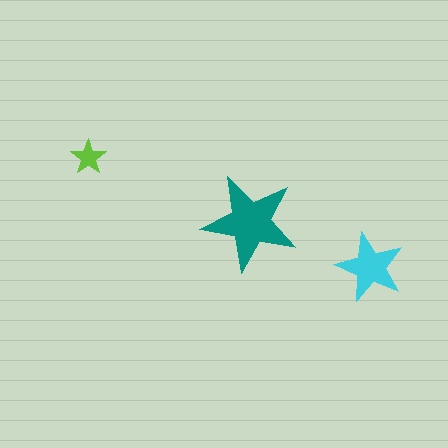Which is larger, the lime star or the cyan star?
The cyan one.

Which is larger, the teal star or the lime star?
The teal one.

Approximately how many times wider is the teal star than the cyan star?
About 1.5 times wider.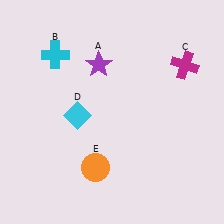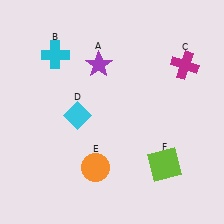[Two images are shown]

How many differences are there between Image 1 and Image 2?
There is 1 difference between the two images.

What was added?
A lime square (F) was added in Image 2.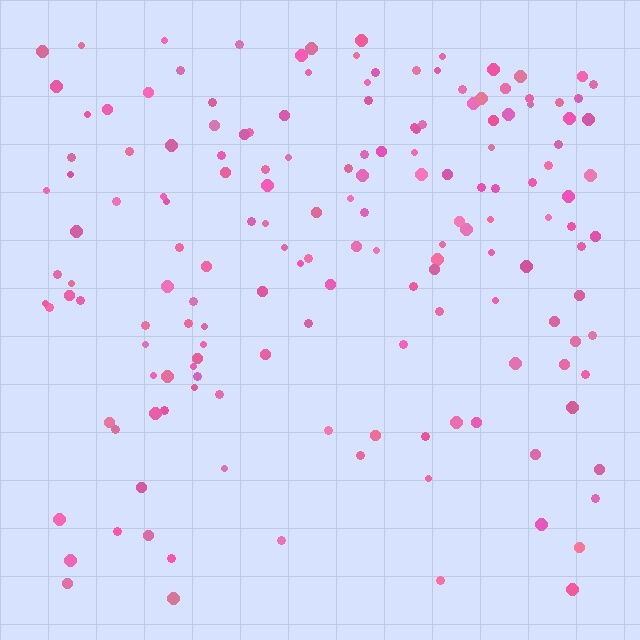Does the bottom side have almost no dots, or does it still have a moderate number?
Still a moderate number, just noticeably fewer than the top.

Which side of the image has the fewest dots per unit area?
The bottom.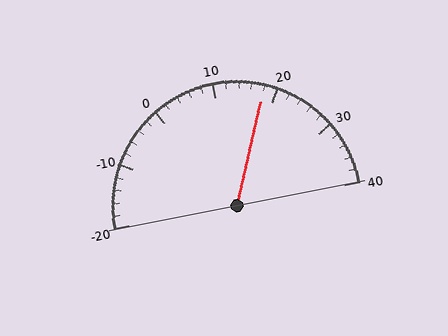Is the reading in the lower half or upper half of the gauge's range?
The reading is in the upper half of the range (-20 to 40).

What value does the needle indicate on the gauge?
The needle indicates approximately 18.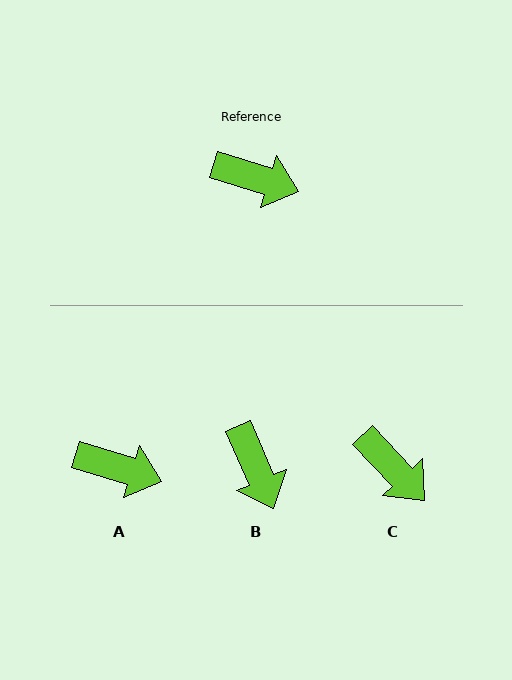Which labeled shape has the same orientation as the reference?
A.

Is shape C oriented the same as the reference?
No, it is off by about 29 degrees.